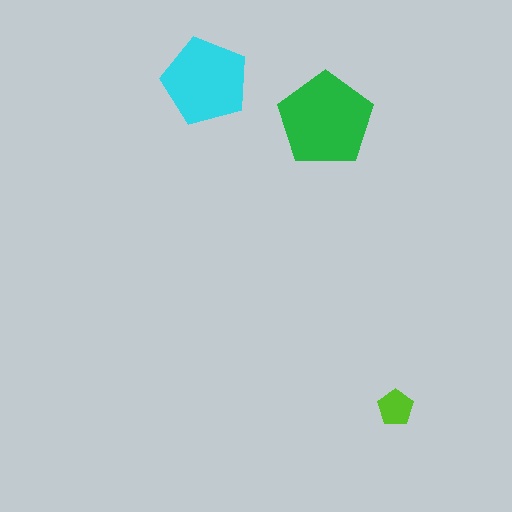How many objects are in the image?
There are 3 objects in the image.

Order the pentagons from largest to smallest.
the green one, the cyan one, the lime one.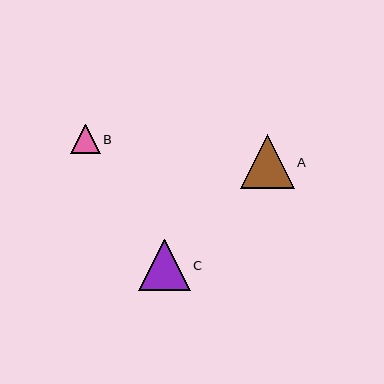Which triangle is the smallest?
Triangle B is the smallest with a size of approximately 30 pixels.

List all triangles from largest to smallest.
From largest to smallest: A, C, B.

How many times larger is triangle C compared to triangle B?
Triangle C is approximately 1.7 times the size of triangle B.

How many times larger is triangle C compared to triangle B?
Triangle C is approximately 1.7 times the size of triangle B.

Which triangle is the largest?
Triangle A is the largest with a size of approximately 54 pixels.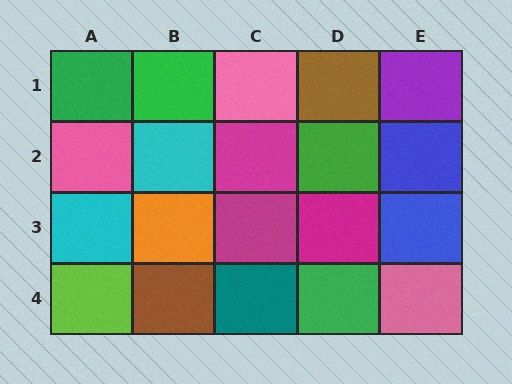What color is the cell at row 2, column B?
Cyan.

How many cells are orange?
1 cell is orange.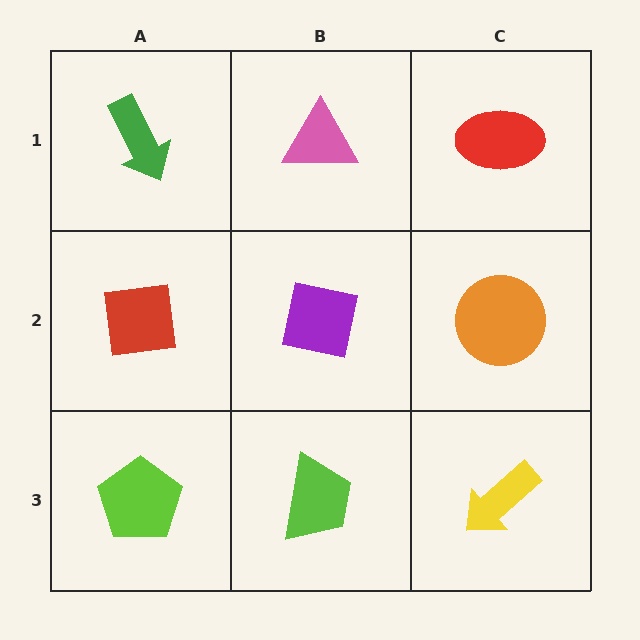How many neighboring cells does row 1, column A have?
2.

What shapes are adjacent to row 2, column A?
A green arrow (row 1, column A), a lime pentagon (row 3, column A), a purple square (row 2, column B).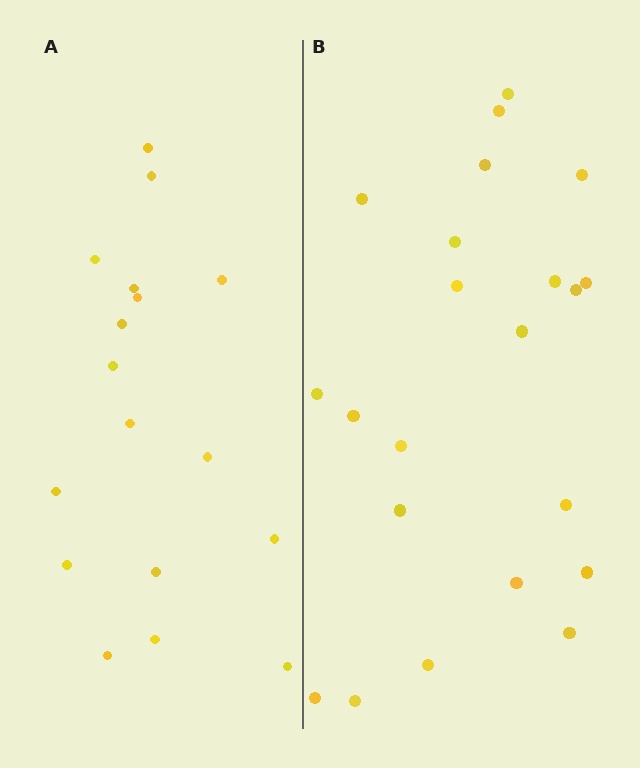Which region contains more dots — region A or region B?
Region B (the right region) has more dots.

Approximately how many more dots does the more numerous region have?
Region B has about 5 more dots than region A.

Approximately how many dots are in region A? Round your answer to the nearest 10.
About 20 dots. (The exact count is 17, which rounds to 20.)